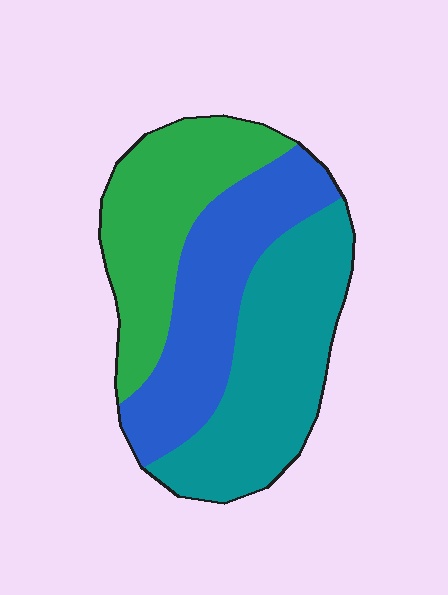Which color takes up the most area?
Teal, at roughly 40%.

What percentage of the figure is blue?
Blue takes up about one third (1/3) of the figure.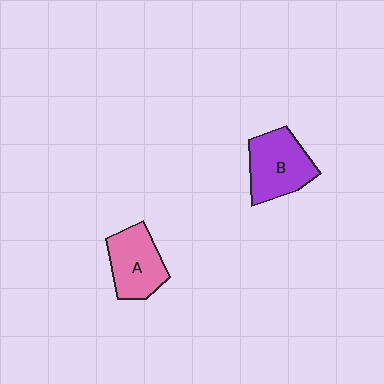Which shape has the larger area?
Shape B (purple).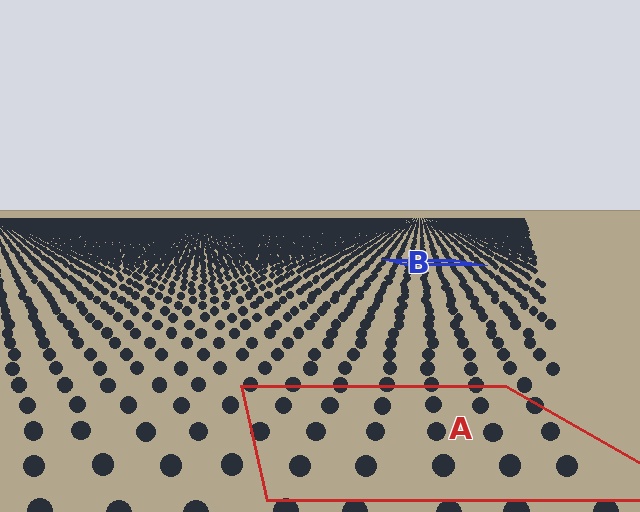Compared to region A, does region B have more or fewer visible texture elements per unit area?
Region B has more texture elements per unit area — they are packed more densely because it is farther away.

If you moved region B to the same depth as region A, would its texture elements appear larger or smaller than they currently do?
They would appear larger. At a closer depth, the same texture elements are projected at a bigger on-screen size.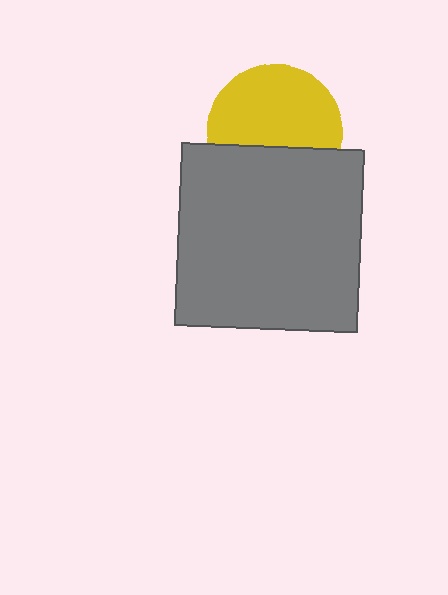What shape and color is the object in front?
The object in front is a gray square.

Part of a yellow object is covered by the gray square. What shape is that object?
It is a circle.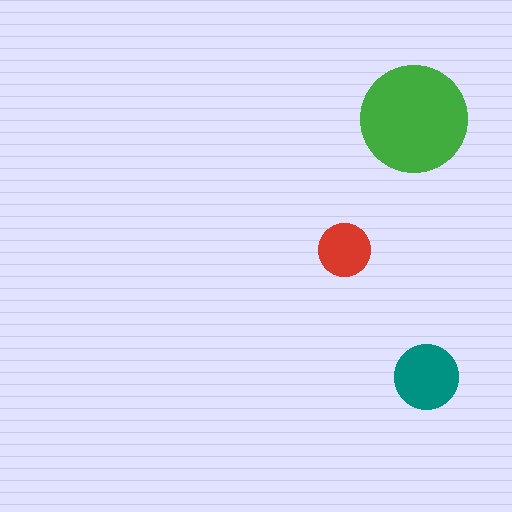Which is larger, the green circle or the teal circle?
The green one.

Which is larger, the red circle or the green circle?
The green one.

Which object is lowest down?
The teal circle is bottommost.